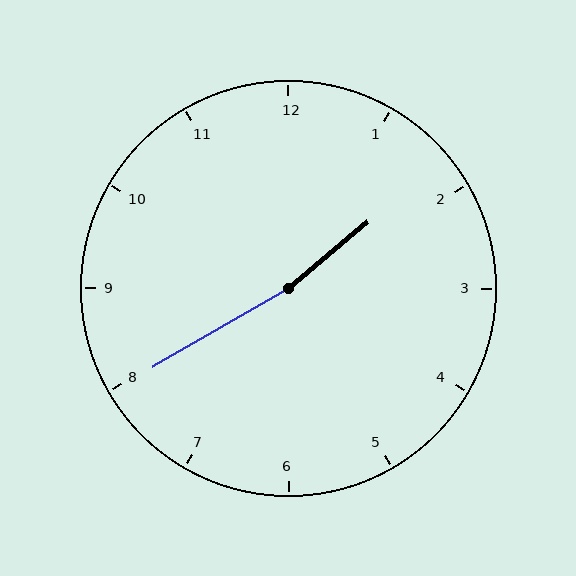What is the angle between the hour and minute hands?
Approximately 170 degrees.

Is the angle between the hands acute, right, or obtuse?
It is obtuse.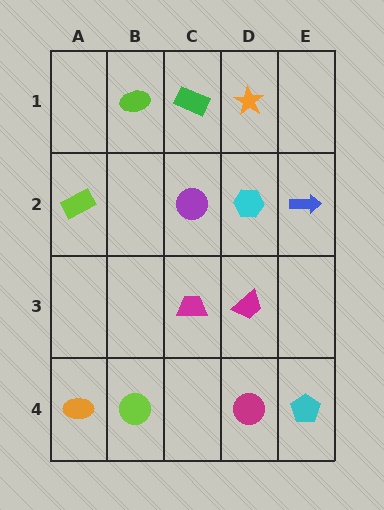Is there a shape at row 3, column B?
No, that cell is empty.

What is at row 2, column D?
A cyan hexagon.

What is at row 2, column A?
A lime rectangle.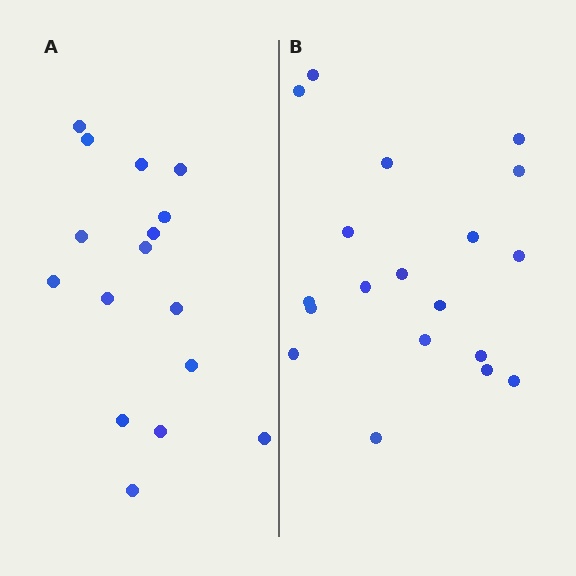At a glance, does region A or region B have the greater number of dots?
Region B (the right region) has more dots.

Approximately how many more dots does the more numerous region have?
Region B has just a few more — roughly 2 or 3 more dots than region A.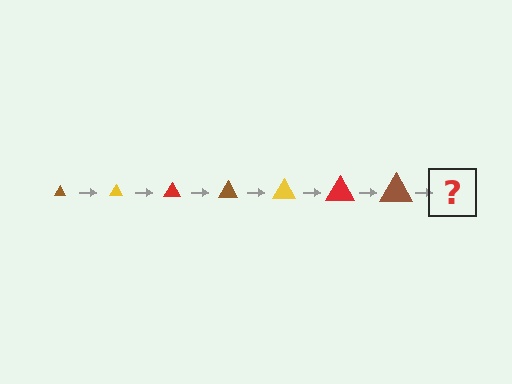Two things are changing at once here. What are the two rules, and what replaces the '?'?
The two rules are that the triangle grows larger each step and the color cycles through brown, yellow, and red. The '?' should be a yellow triangle, larger than the previous one.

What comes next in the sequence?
The next element should be a yellow triangle, larger than the previous one.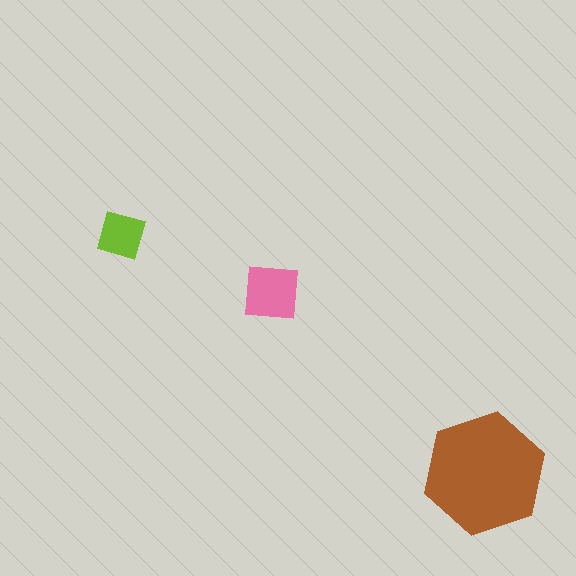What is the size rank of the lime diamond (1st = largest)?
3rd.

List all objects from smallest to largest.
The lime diamond, the pink square, the brown hexagon.